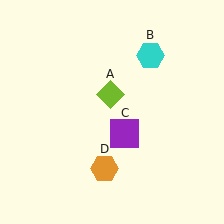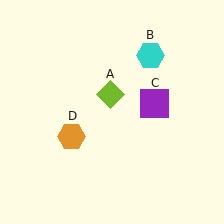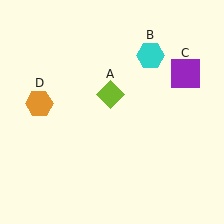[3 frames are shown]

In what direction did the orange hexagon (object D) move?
The orange hexagon (object D) moved up and to the left.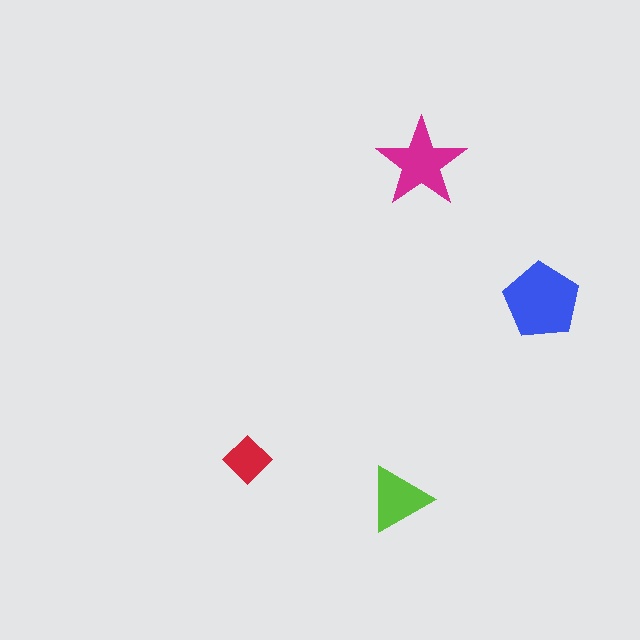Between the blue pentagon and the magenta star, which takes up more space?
The blue pentagon.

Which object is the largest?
The blue pentagon.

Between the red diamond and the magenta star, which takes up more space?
The magenta star.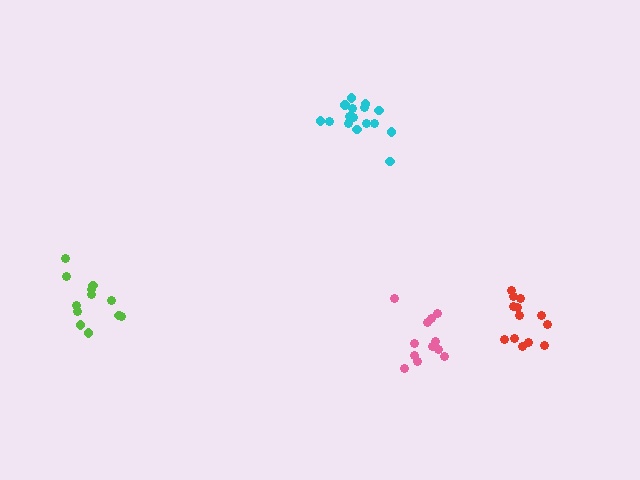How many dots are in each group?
Group 1: 16 dots, Group 2: 12 dots, Group 3: 13 dots, Group 4: 12 dots (53 total).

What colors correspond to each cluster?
The clusters are colored: cyan, lime, red, pink.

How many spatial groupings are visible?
There are 4 spatial groupings.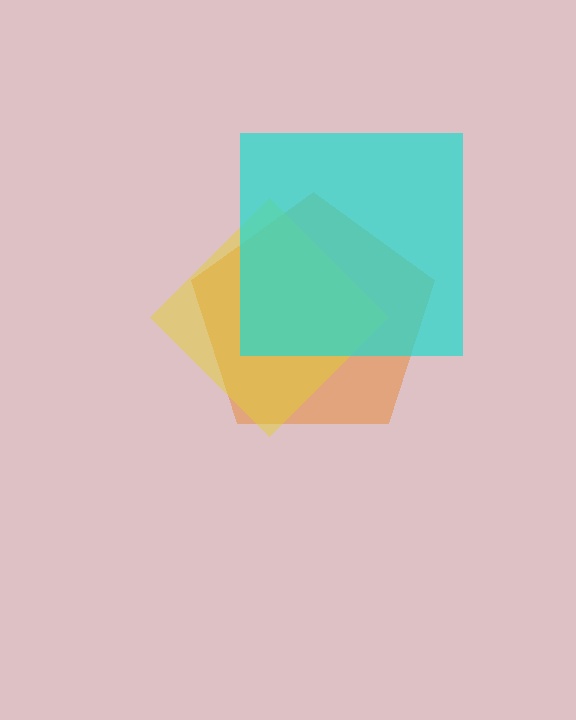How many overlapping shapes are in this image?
There are 3 overlapping shapes in the image.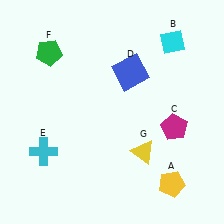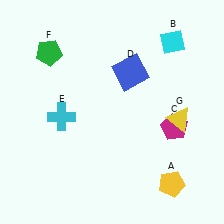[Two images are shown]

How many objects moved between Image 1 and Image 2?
2 objects moved between the two images.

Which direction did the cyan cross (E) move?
The cyan cross (E) moved up.